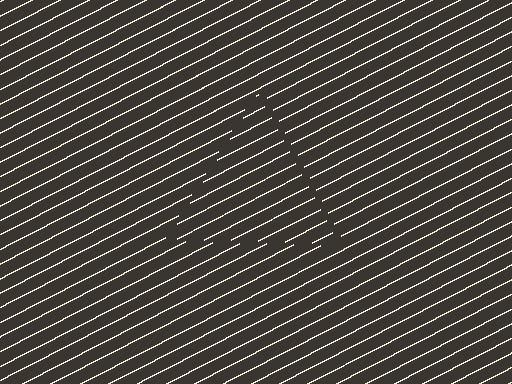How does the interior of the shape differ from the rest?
The interior of the shape contains the same grating, shifted by half a period — the contour is defined by the phase discontinuity where line-ends from the inner and outer gratings abut.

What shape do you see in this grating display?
An illusory triangle. The interior of the shape contains the same grating, shifted by half a period — the contour is defined by the phase discontinuity where line-ends from the inner and outer gratings abut.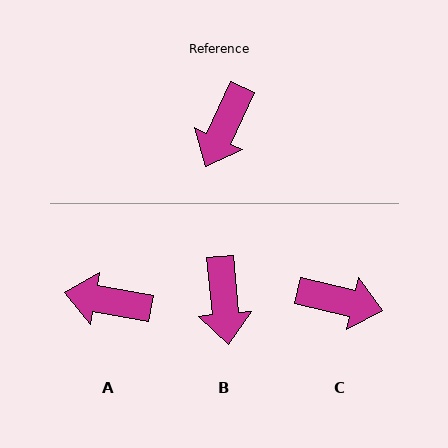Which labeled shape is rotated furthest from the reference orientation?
C, about 102 degrees away.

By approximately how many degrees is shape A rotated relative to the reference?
Approximately 76 degrees clockwise.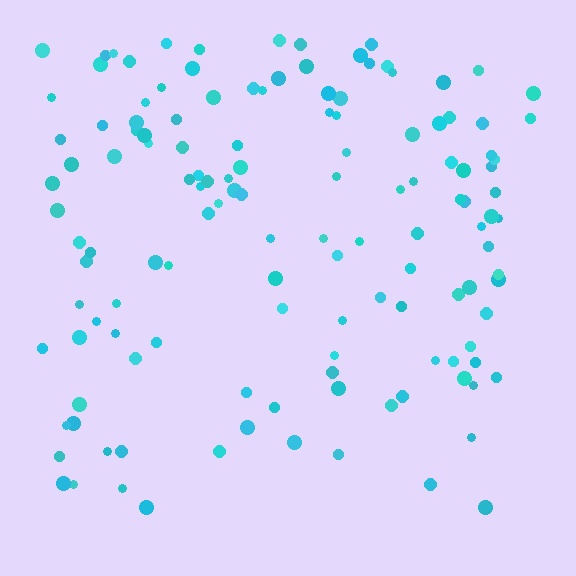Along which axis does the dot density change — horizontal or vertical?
Vertical.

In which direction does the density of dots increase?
From bottom to top, with the top side densest.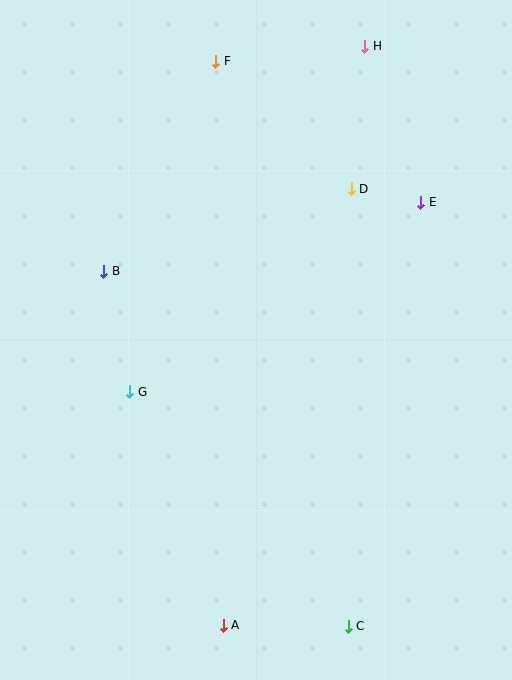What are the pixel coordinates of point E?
Point E is at (421, 202).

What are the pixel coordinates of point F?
Point F is at (216, 61).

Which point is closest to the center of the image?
Point G at (130, 392) is closest to the center.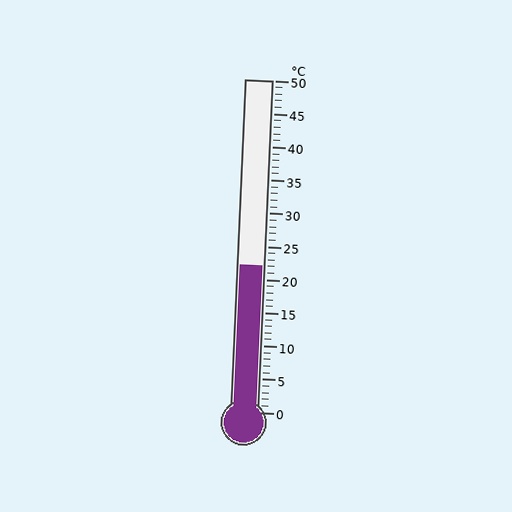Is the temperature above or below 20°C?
The temperature is above 20°C.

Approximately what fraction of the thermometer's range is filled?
The thermometer is filled to approximately 45% of its range.